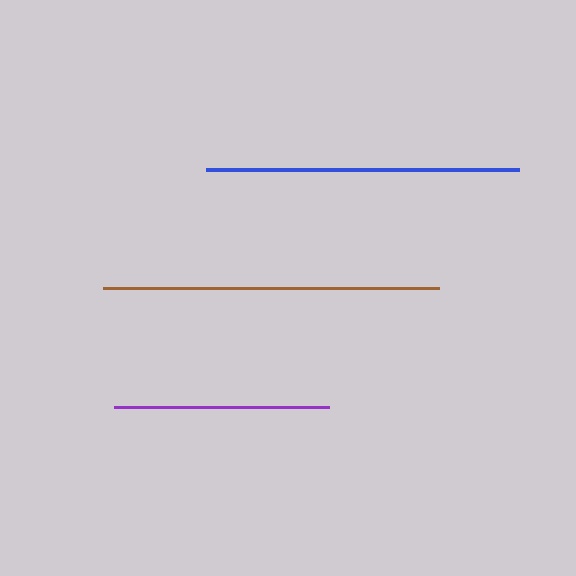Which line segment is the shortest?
The purple line is the shortest at approximately 215 pixels.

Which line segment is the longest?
The brown line is the longest at approximately 336 pixels.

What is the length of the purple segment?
The purple segment is approximately 215 pixels long.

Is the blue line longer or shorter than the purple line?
The blue line is longer than the purple line.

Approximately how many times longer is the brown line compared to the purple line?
The brown line is approximately 1.6 times the length of the purple line.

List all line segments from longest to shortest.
From longest to shortest: brown, blue, purple.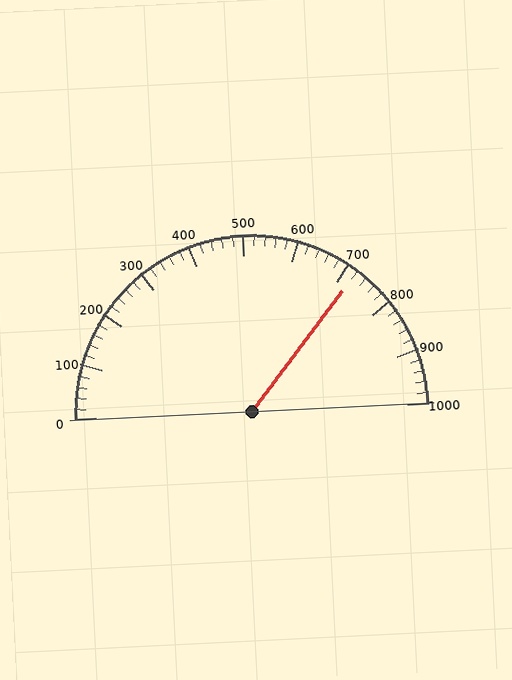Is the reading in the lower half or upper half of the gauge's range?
The reading is in the upper half of the range (0 to 1000).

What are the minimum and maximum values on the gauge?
The gauge ranges from 0 to 1000.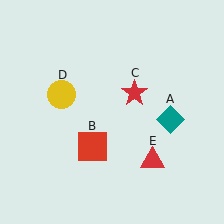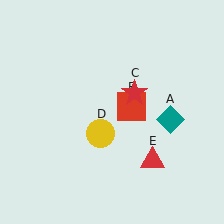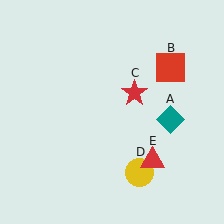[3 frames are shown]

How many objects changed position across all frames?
2 objects changed position: red square (object B), yellow circle (object D).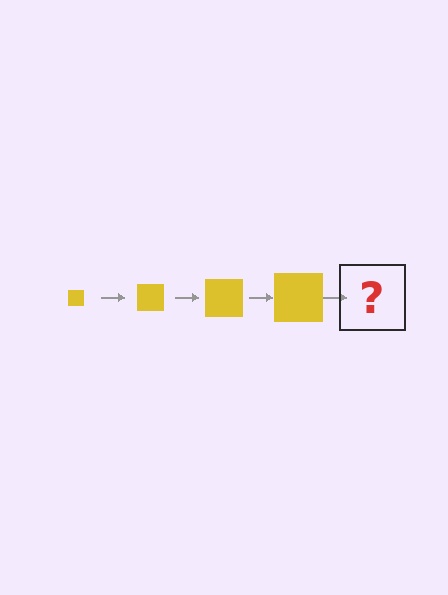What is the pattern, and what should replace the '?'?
The pattern is that the square gets progressively larger each step. The '?' should be a yellow square, larger than the previous one.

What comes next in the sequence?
The next element should be a yellow square, larger than the previous one.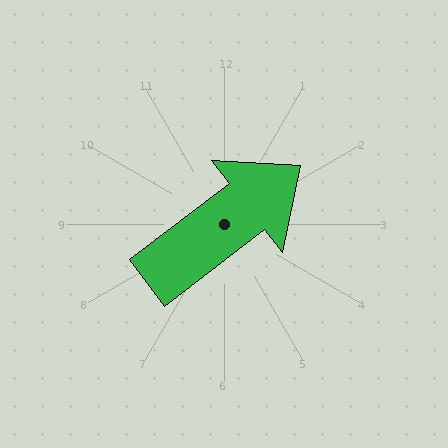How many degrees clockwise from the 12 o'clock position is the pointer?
Approximately 53 degrees.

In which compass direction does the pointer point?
Northeast.